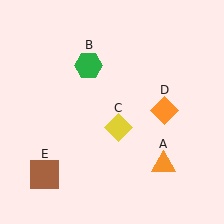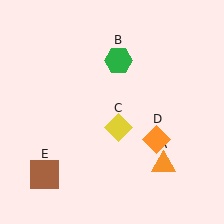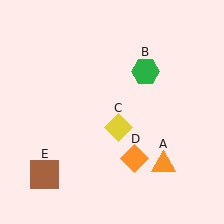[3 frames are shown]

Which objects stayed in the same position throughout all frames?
Orange triangle (object A) and yellow diamond (object C) and brown square (object E) remained stationary.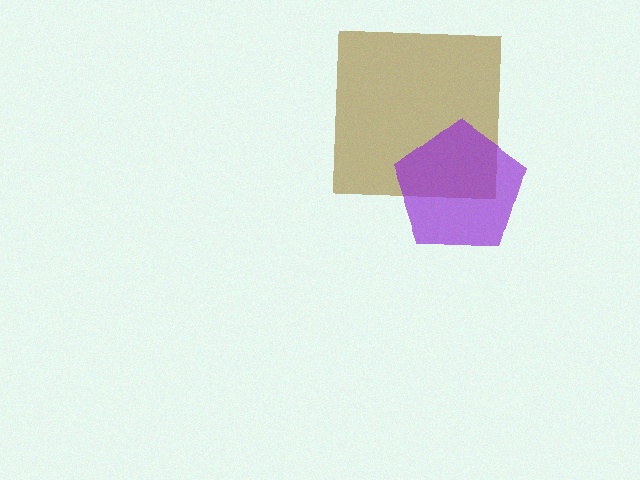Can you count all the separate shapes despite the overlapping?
Yes, there are 2 separate shapes.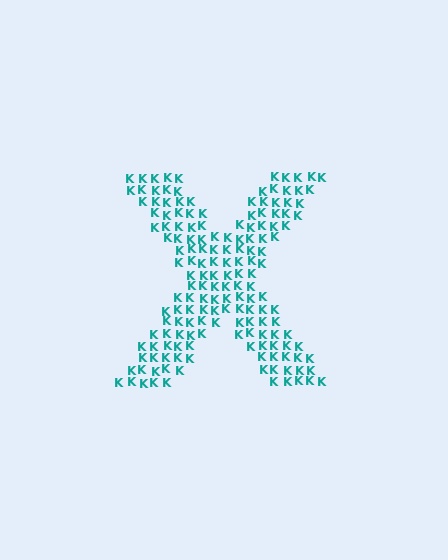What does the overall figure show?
The overall figure shows the letter X.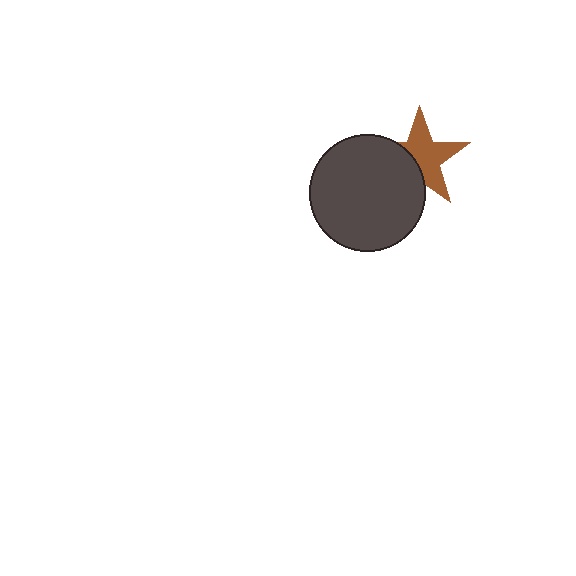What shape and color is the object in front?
The object in front is a dark gray circle.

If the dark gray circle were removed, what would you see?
You would see the complete brown star.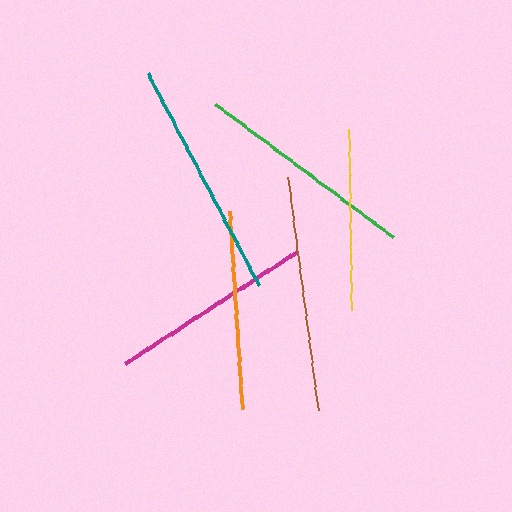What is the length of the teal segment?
The teal segment is approximately 240 pixels long.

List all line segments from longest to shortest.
From longest to shortest: teal, brown, green, magenta, orange, yellow.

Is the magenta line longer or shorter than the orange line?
The magenta line is longer than the orange line.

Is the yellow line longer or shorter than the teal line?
The teal line is longer than the yellow line.